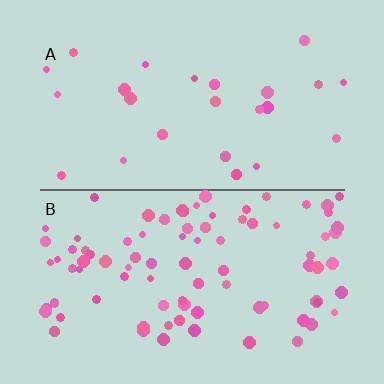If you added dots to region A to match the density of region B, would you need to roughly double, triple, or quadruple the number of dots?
Approximately triple.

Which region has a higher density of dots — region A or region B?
B (the bottom).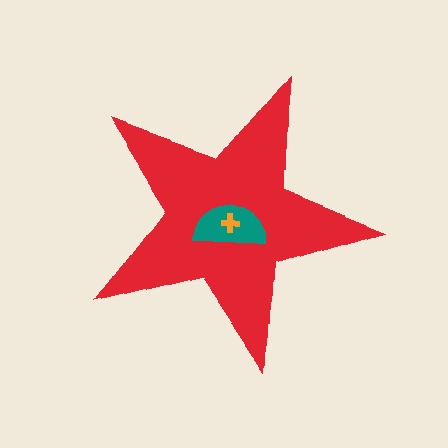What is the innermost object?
The orange cross.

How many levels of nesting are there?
3.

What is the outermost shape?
The red star.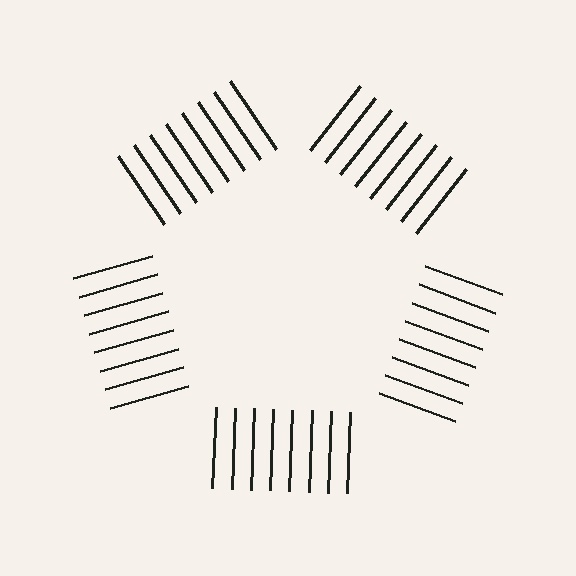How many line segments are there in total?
40 — 8 along each of the 5 edges.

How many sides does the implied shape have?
5 sides — the line-ends trace a pentagon.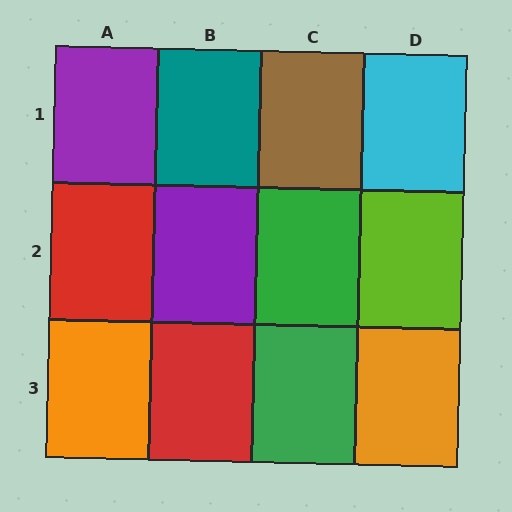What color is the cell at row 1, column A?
Purple.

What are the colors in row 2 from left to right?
Red, purple, green, lime.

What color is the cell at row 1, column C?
Brown.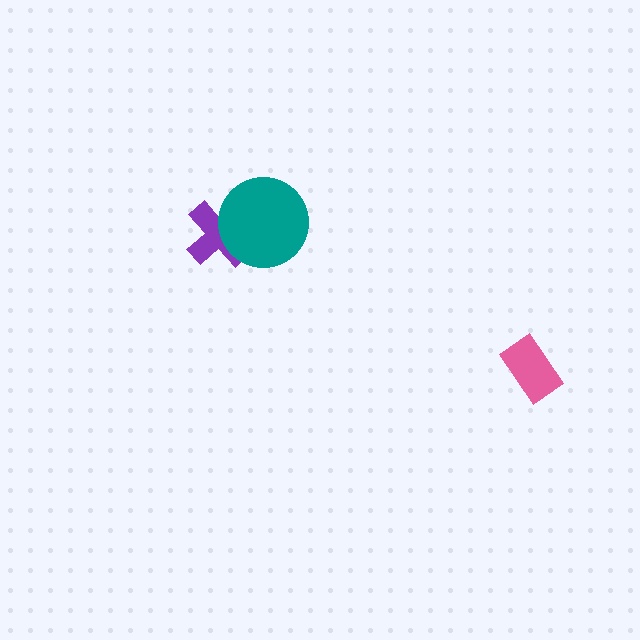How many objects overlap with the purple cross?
1 object overlaps with the purple cross.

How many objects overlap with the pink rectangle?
0 objects overlap with the pink rectangle.